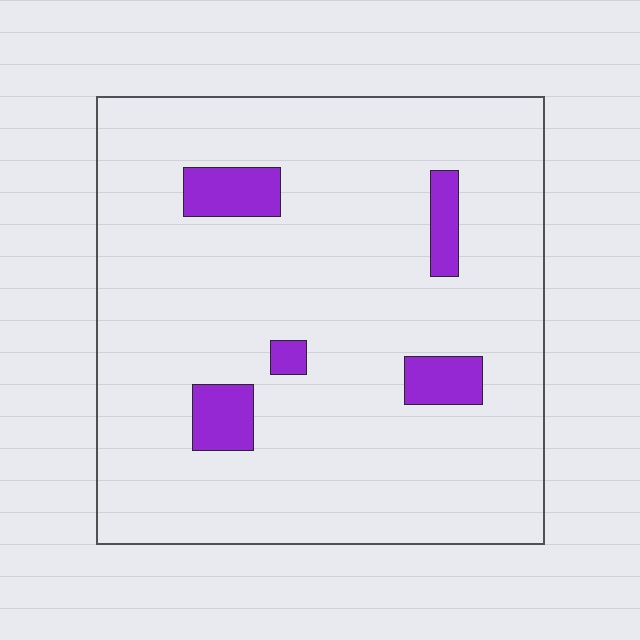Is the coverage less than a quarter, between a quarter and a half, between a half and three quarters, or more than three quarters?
Less than a quarter.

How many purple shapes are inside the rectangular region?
5.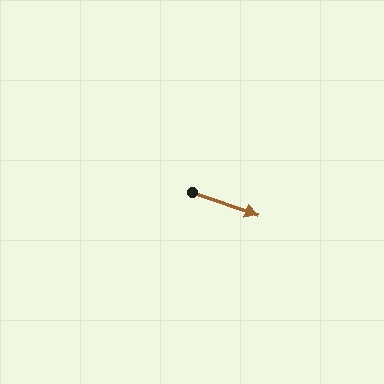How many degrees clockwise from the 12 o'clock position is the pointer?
Approximately 109 degrees.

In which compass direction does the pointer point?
East.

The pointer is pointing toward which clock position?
Roughly 4 o'clock.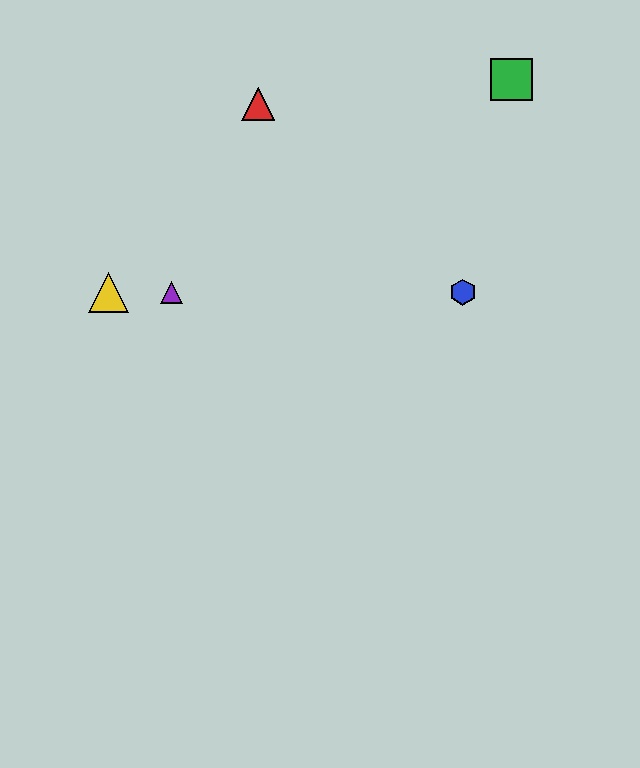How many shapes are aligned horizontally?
3 shapes (the blue hexagon, the yellow triangle, the purple triangle) are aligned horizontally.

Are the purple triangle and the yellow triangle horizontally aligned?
Yes, both are at y≈292.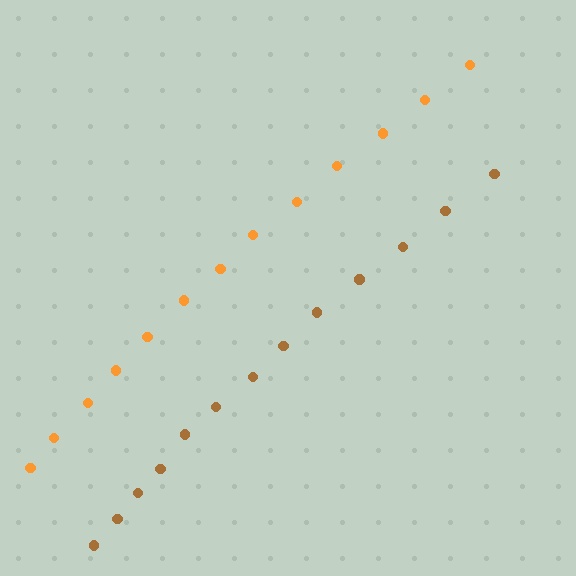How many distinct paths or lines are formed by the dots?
There are 2 distinct paths.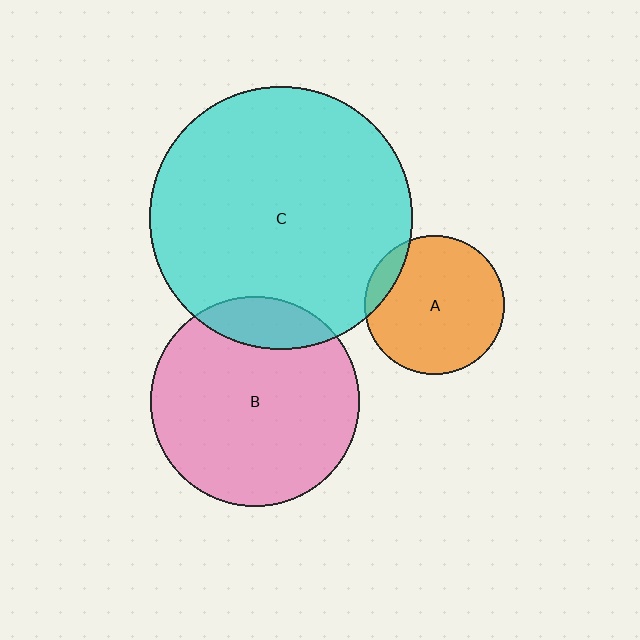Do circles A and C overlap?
Yes.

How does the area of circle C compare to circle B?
Approximately 1.6 times.